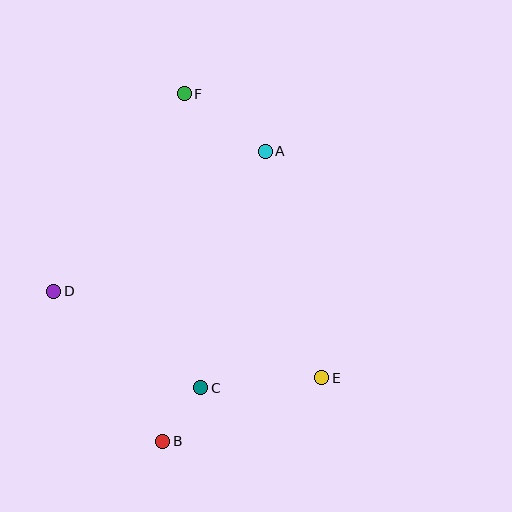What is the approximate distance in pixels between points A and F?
The distance between A and F is approximately 99 pixels.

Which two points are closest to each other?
Points B and C are closest to each other.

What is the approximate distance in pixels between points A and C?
The distance between A and C is approximately 245 pixels.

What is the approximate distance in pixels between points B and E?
The distance between B and E is approximately 171 pixels.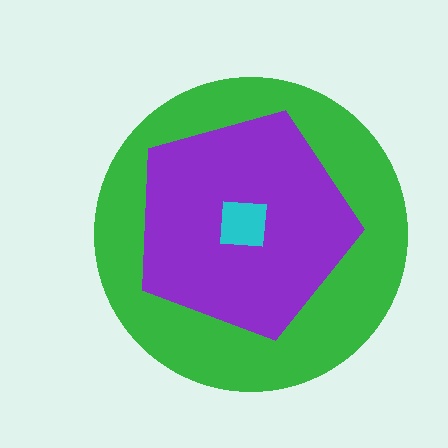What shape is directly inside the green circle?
The purple pentagon.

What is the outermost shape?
The green circle.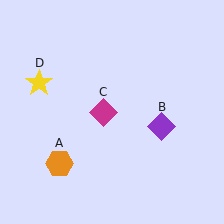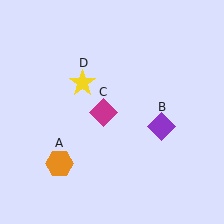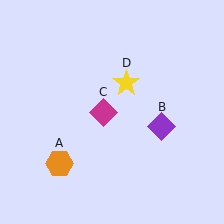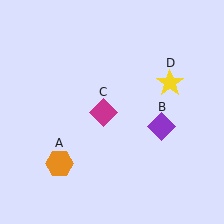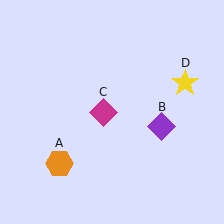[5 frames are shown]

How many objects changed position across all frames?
1 object changed position: yellow star (object D).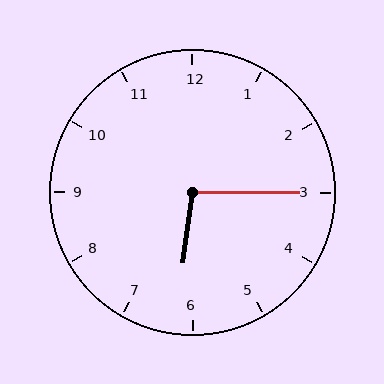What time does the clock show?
6:15.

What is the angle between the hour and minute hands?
Approximately 98 degrees.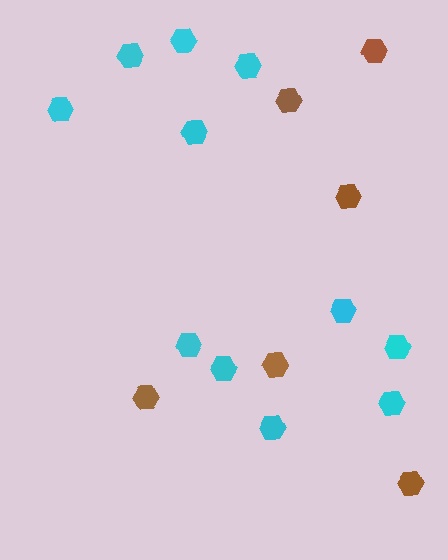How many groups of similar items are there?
There are 2 groups: one group of brown hexagons (6) and one group of cyan hexagons (11).